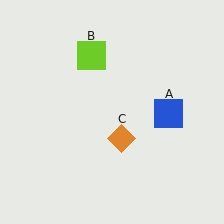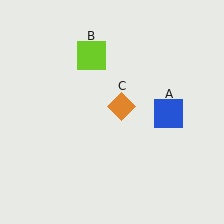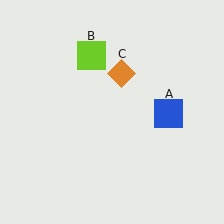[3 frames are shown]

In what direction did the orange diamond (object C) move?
The orange diamond (object C) moved up.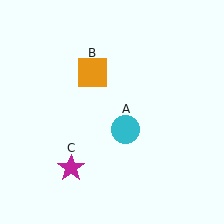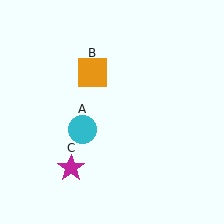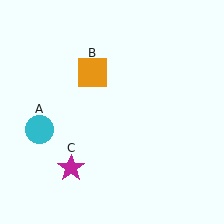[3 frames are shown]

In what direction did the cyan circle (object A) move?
The cyan circle (object A) moved left.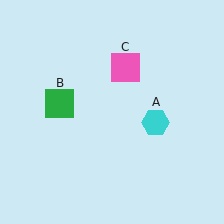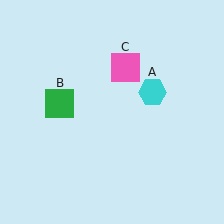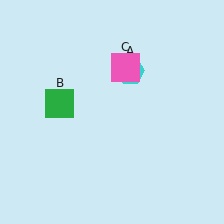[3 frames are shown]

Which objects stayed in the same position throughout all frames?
Green square (object B) and pink square (object C) remained stationary.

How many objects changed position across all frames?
1 object changed position: cyan hexagon (object A).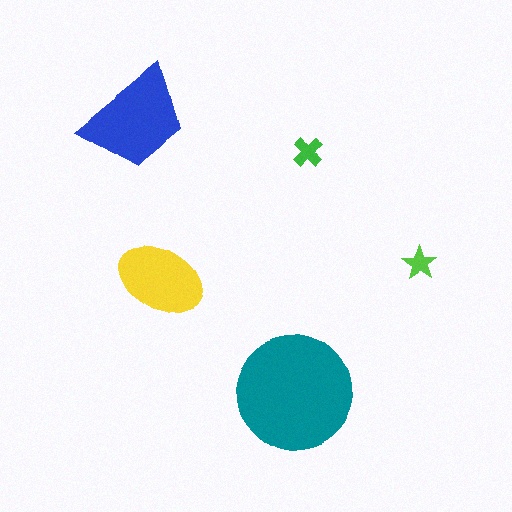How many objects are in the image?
There are 5 objects in the image.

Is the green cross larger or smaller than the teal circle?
Smaller.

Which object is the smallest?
The lime star.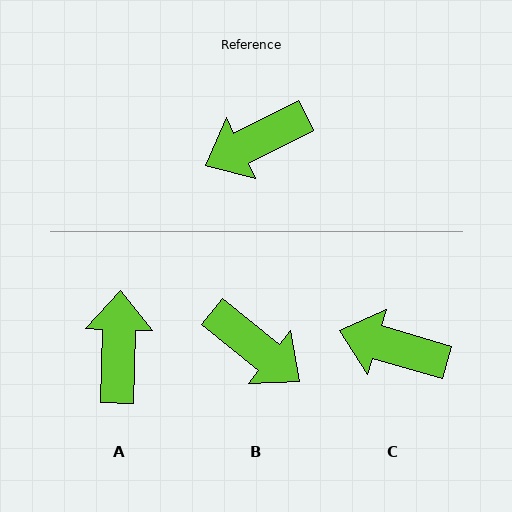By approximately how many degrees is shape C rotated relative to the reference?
Approximately 43 degrees clockwise.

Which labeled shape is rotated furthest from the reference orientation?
A, about 118 degrees away.